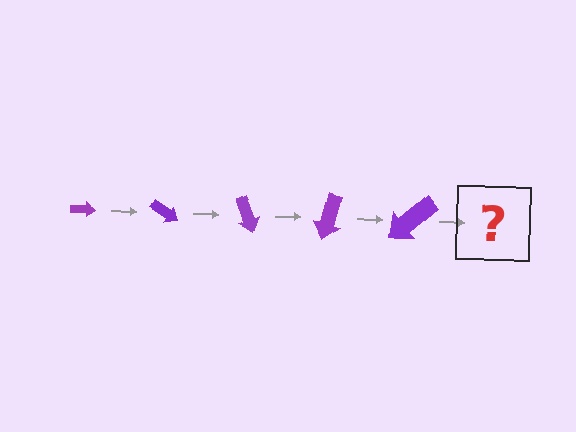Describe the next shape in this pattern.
It should be an arrow, larger than the previous one and rotated 175 degrees from the start.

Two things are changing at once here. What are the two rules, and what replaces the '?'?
The two rules are that the arrow grows larger each step and it rotates 35 degrees each step. The '?' should be an arrow, larger than the previous one and rotated 175 degrees from the start.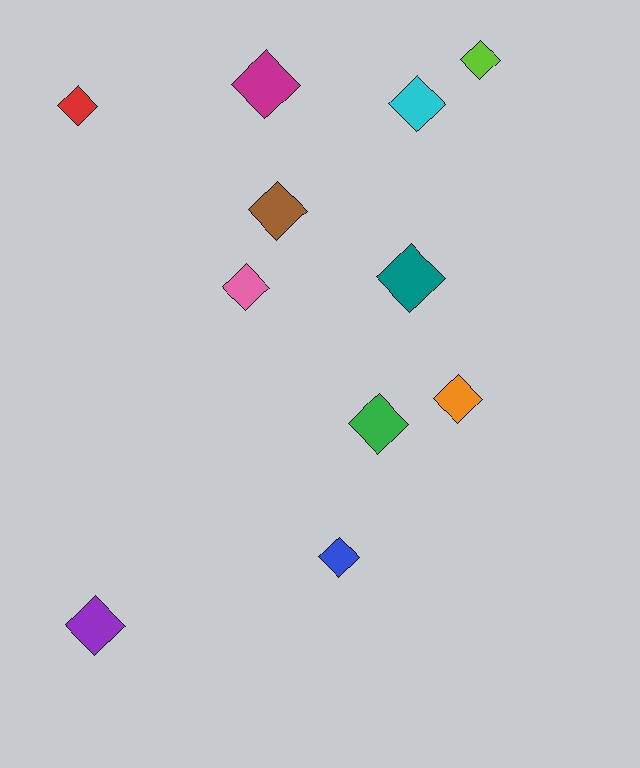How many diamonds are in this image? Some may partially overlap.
There are 11 diamonds.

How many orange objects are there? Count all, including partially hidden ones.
There is 1 orange object.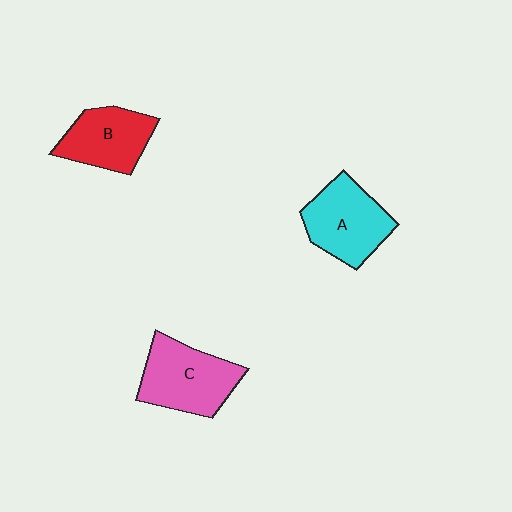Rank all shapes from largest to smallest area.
From largest to smallest: C (pink), A (cyan), B (red).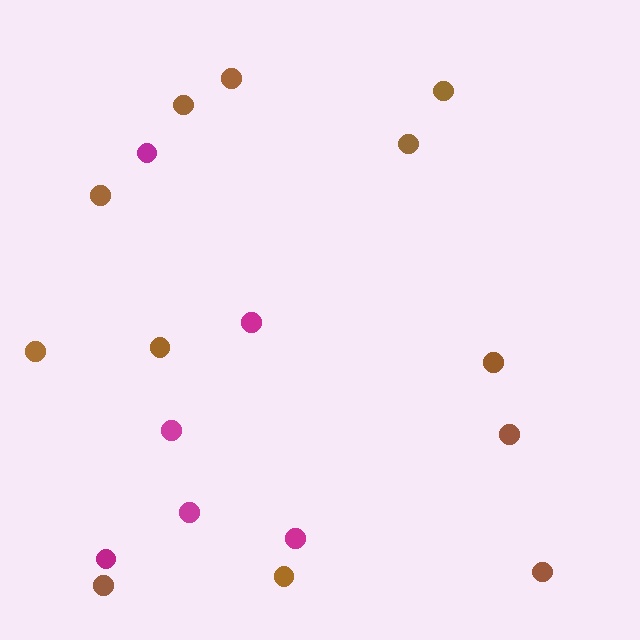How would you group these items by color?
There are 2 groups: one group of magenta circles (6) and one group of brown circles (12).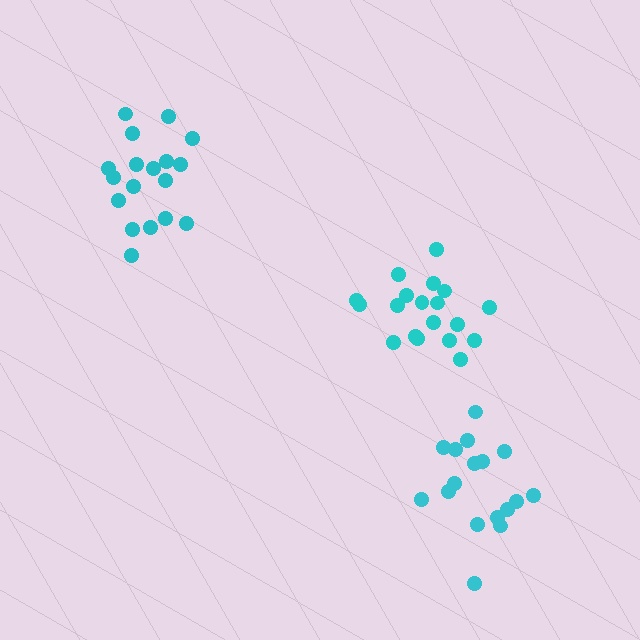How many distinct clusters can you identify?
There are 3 distinct clusters.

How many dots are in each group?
Group 1: 17 dots, Group 2: 18 dots, Group 3: 19 dots (54 total).